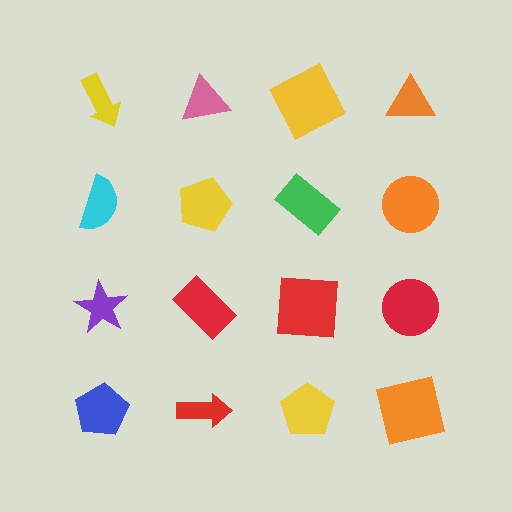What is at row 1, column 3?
A yellow square.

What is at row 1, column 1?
A yellow arrow.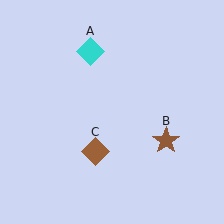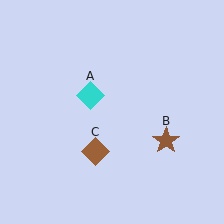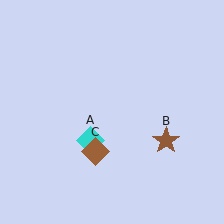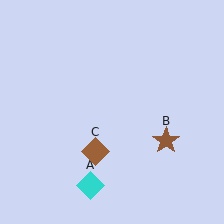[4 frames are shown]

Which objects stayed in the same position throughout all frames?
Brown star (object B) and brown diamond (object C) remained stationary.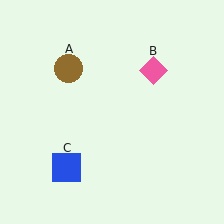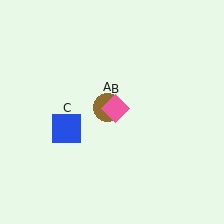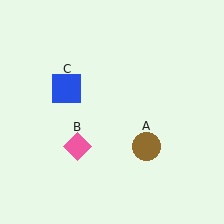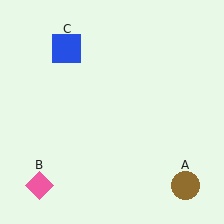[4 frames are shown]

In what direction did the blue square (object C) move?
The blue square (object C) moved up.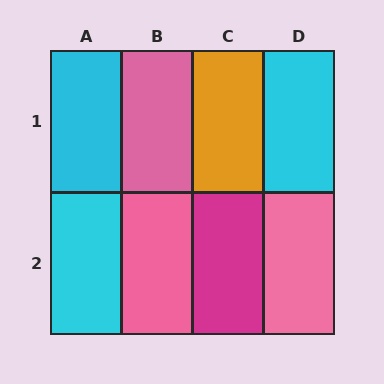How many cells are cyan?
3 cells are cyan.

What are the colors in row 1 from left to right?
Cyan, pink, orange, cyan.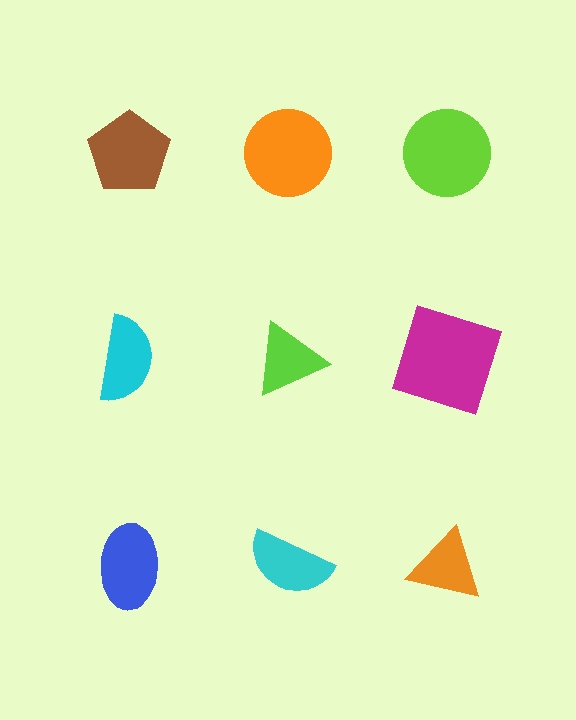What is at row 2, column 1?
A cyan semicircle.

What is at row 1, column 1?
A brown pentagon.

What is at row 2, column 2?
A lime triangle.